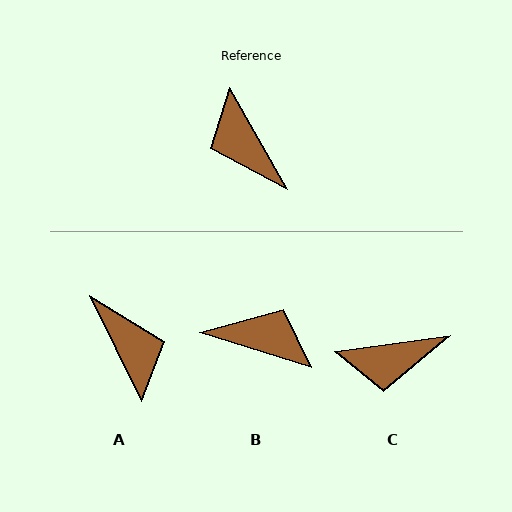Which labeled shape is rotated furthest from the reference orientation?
A, about 177 degrees away.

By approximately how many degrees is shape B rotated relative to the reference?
Approximately 137 degrees clockwise.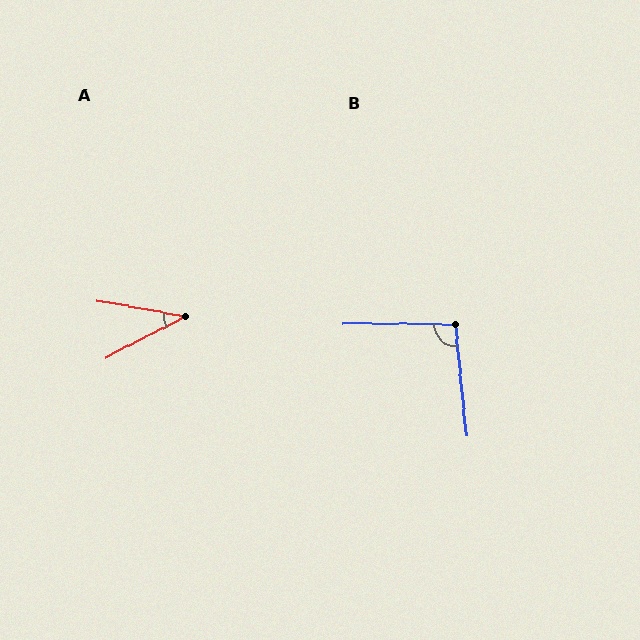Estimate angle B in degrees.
Approximately 96 degrees.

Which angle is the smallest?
A, at approximately 37 degrees.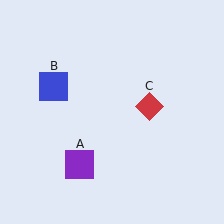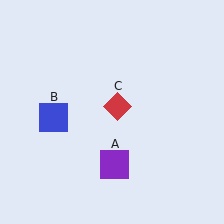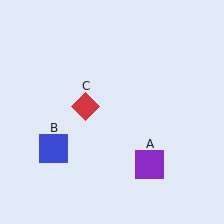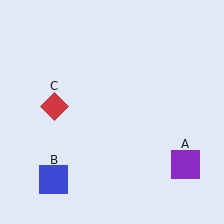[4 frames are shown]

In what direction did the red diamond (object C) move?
The red diamond (object C) moved left.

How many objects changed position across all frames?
3 objects changed position: purple square (object A), blue square (object B), red diamond (object C).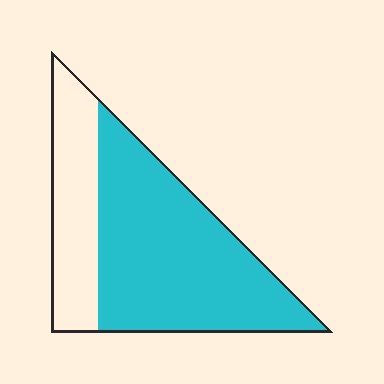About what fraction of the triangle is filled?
About two thirds (2/3).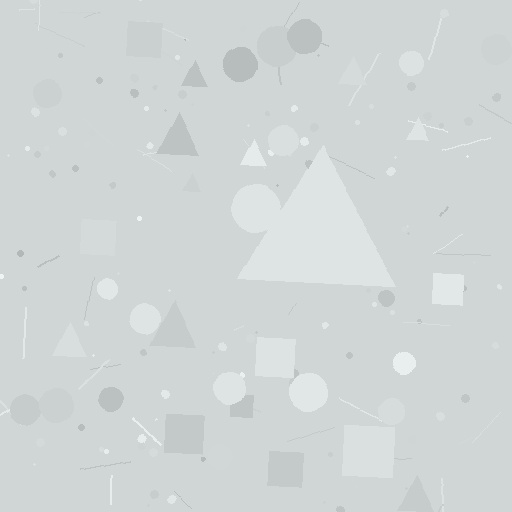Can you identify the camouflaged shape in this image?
The camouflaged shape is a triangle.